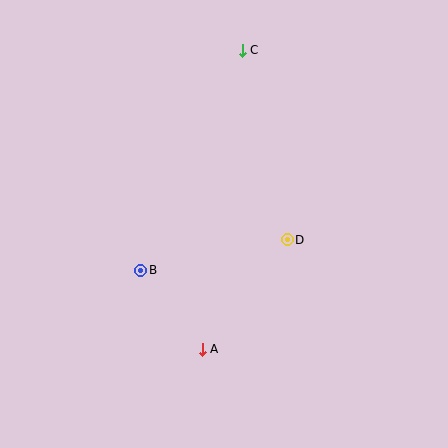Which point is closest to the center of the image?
Point D at (287, 240) is closest to the center.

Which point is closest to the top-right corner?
Point C is closest to the top-right corner.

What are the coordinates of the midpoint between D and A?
The midpoint between D and A is at (245, 294).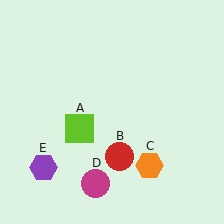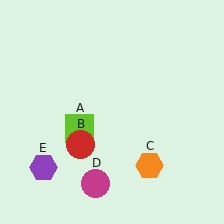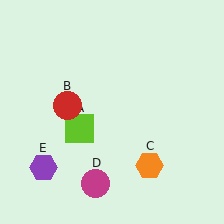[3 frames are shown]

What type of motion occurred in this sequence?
The red circle (object B) rotated clockwise around the center of the scene.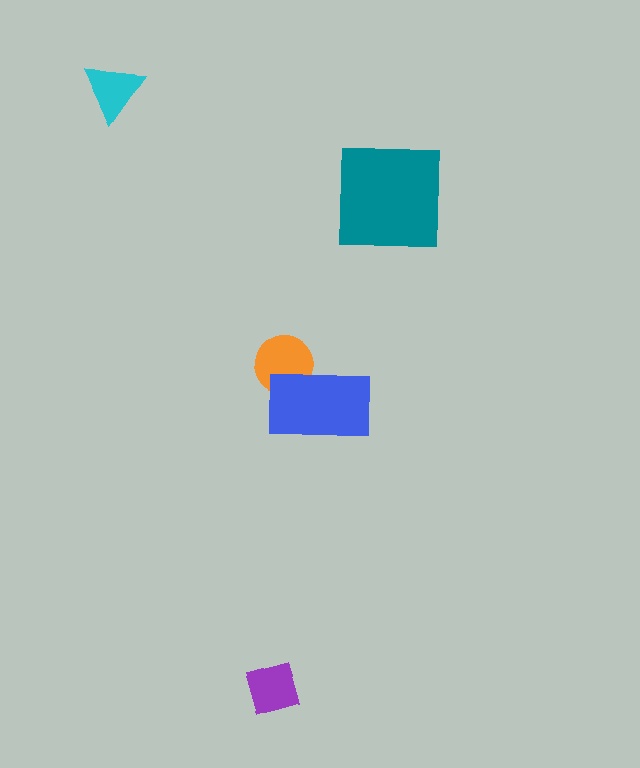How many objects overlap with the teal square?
0 objects overlap with the teal square.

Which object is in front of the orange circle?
The blue rectangle is in front of the orange circle.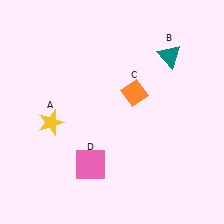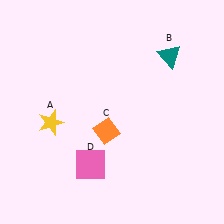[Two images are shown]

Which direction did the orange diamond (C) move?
The orange diamond (C) moved down.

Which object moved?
The orange diamond (C) moved down.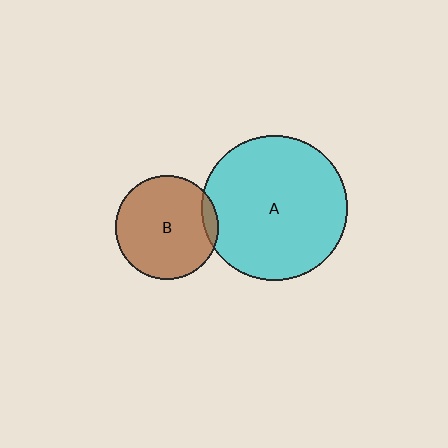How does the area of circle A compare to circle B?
Approximately 2.0 times.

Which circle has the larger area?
Circle A (cyan).